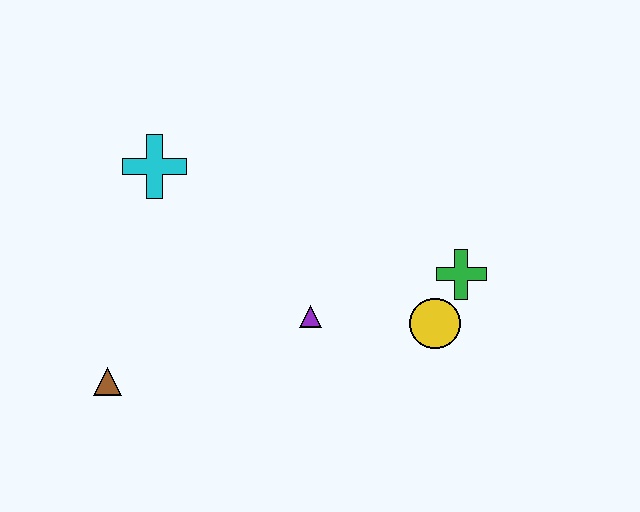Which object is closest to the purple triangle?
The yellow circle is closest to the purple triangle.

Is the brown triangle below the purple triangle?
Yes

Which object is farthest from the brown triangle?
The green cross is farthest from the brown triangle.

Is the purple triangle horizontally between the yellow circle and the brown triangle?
Yes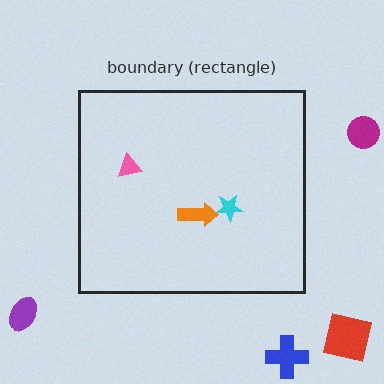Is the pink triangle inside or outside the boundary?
Inside.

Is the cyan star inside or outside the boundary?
Inside.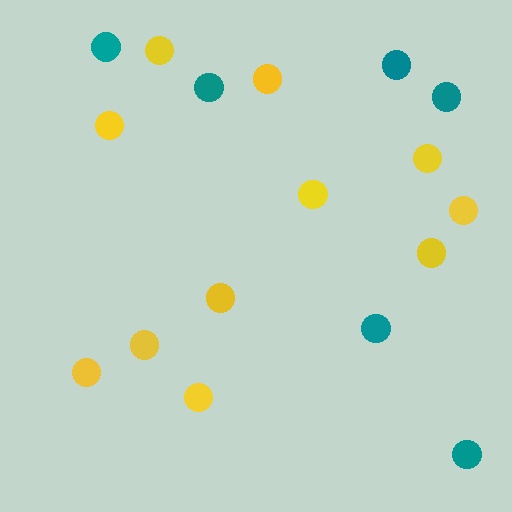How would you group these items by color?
There are 2 groups: one group of teal circles (6) and one group of yellow circles (11).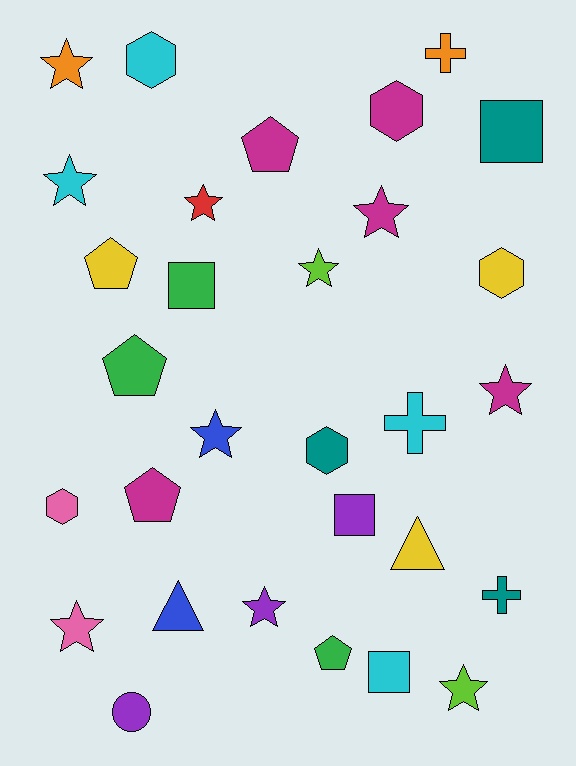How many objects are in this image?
There are 30 objects.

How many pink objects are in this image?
There are 2 pink objects.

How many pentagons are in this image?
There are 5 pentagons.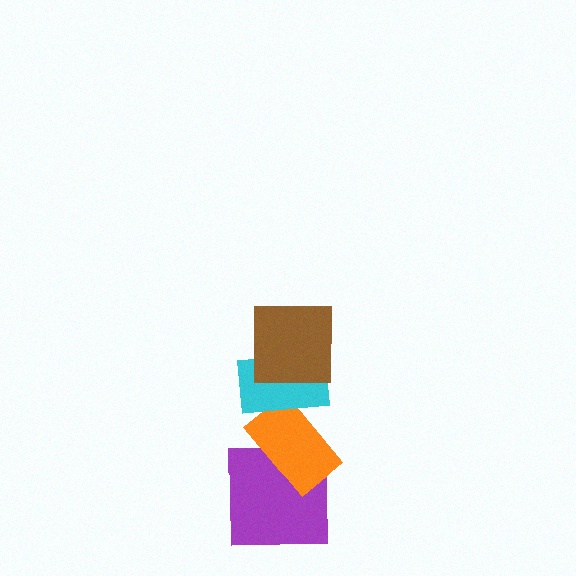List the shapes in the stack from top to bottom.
From top to bottom: the brown square, the cyan rectangle, the orange rectangle, the purple square.